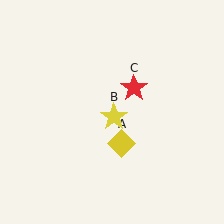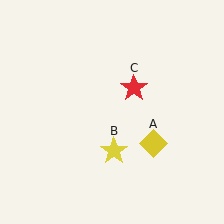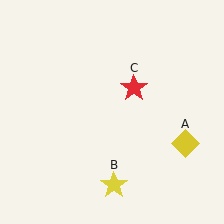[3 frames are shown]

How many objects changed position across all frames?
2 objects changed position: yellow diamond (object A), yellow star (object B).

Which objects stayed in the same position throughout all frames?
Red star (object C) remained stationary.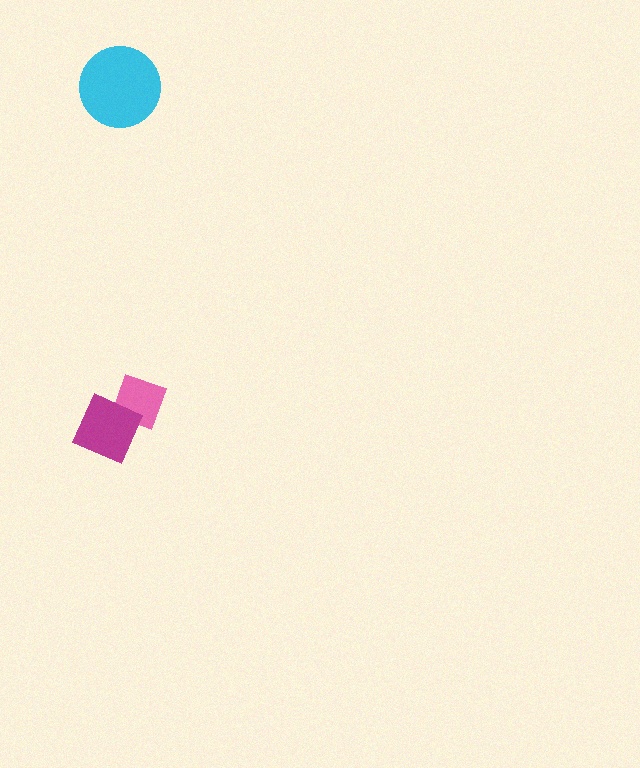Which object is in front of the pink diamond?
The magenta diamond is in front of the pink diamond.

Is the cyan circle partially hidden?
No, no other shape covers it.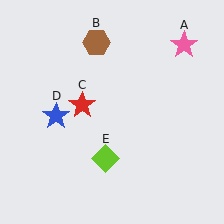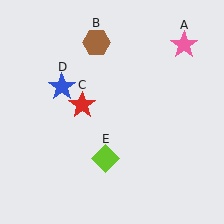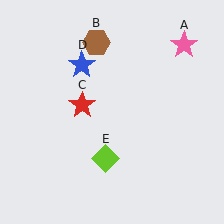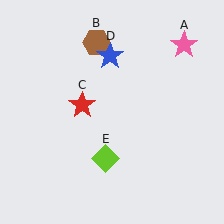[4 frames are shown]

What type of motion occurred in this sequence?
The blue star (object D) rotated clockwise around the center of the scene.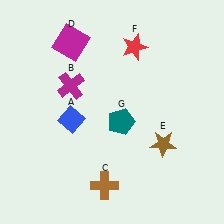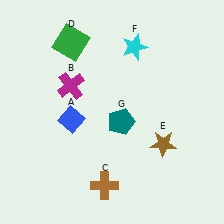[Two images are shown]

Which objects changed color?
D changed from magenta to green. F changed from red to cyan.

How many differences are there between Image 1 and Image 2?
There are 2 differences between the two images.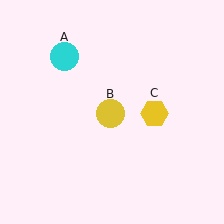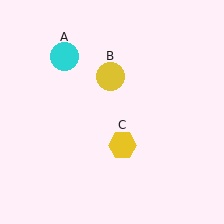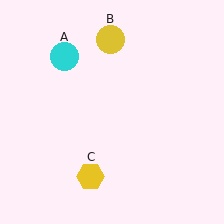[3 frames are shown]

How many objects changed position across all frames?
2 objects changed position: yellow circle (object B), yellow hexagon (object C).